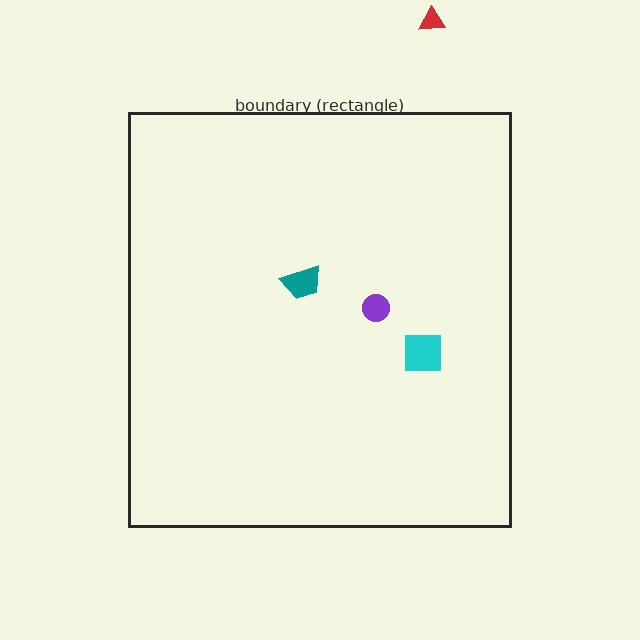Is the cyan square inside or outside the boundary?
Inside.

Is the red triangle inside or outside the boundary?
Outside.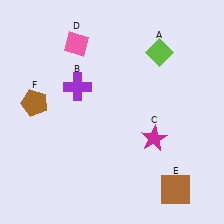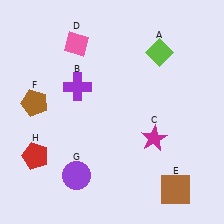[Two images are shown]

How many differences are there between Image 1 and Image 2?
There are 2 differences between the two images.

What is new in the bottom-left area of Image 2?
A purple circle (G) was added in the bottom-left area of Image 2.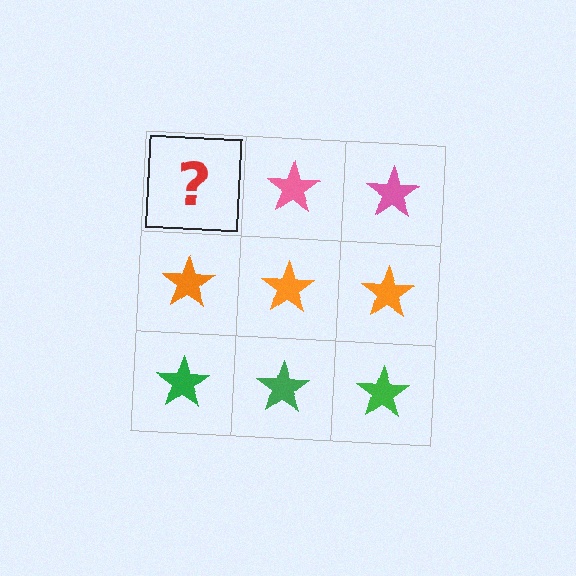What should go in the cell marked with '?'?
The missing cell should contain a pink star.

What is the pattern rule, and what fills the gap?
The rule is that each row has a consistent color. The gap should be filled with a pink star.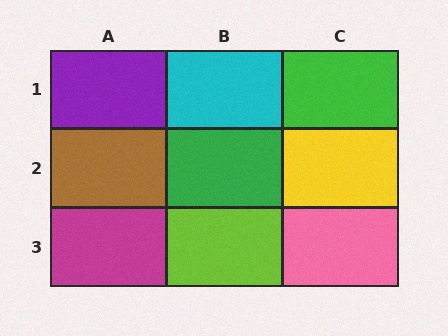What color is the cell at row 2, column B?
Green.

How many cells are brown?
1 cell is brown.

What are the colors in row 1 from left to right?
Purple, cyan, green.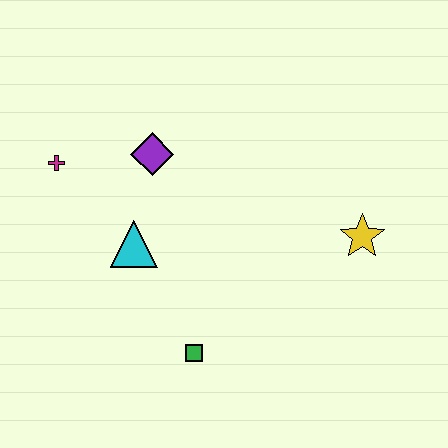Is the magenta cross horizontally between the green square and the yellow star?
No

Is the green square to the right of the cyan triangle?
Yes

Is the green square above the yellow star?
No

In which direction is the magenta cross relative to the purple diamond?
The magenta cross is to the left of the purple diamond.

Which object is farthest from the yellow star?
The magenta cross is farthest from the yellow star.